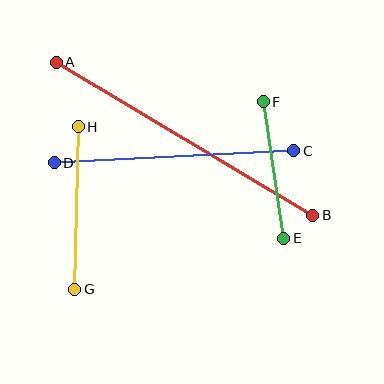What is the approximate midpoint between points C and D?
The midpoint is at approximately (174, 157) pixels.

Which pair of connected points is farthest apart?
Points A and B are farthest apart.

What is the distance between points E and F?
The distance is approximately 138 pixels.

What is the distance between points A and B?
The distance is approximately 299 pixels.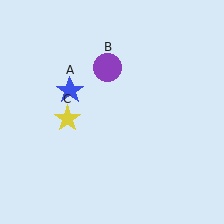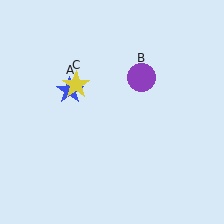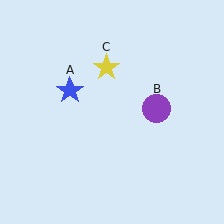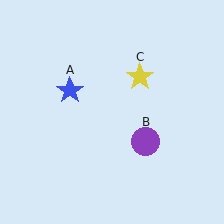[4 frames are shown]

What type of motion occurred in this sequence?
The purple circle (object B), yellow star (object C) rotated clockwise around the center of the scene.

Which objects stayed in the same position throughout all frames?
Blue star (object A) remained stationary.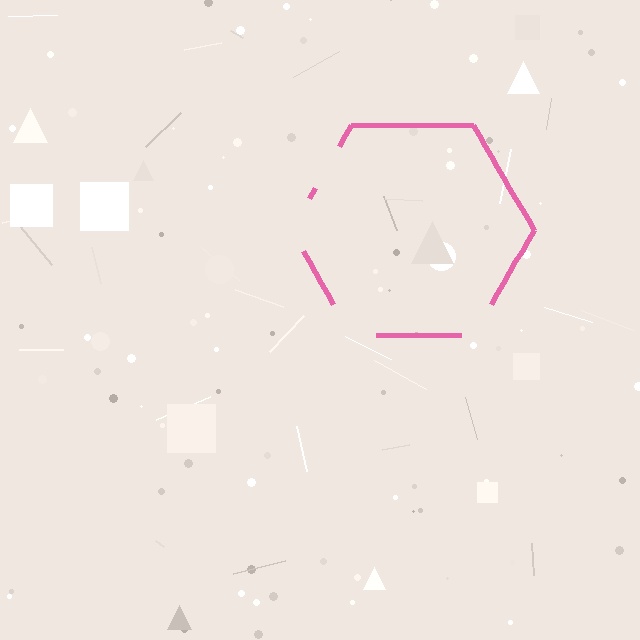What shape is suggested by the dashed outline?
The dashed outline suggests a hexagon.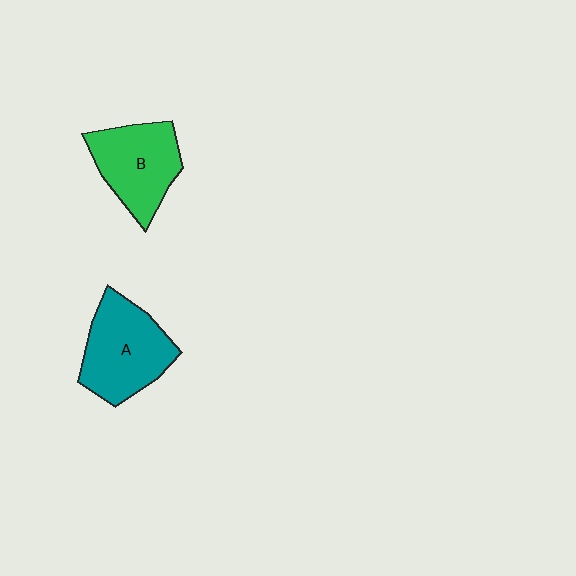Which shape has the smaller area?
Shape B (green).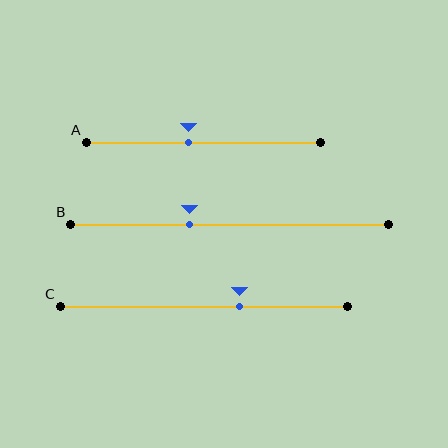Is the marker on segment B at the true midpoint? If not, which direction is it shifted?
No, the marker on segment B is shifted to the left by about 13% of the segment length.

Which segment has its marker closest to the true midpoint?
Segment A has its marker closest to the true midpoint.